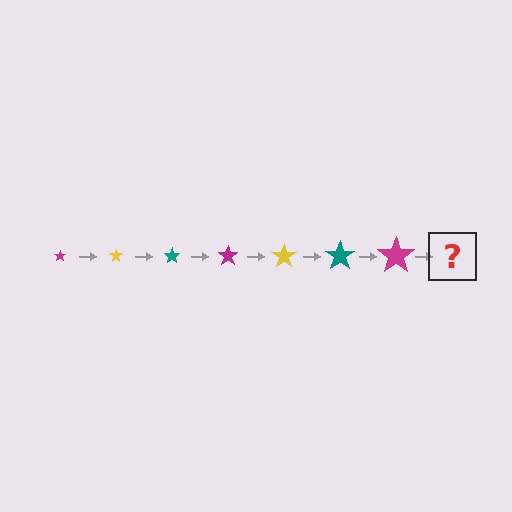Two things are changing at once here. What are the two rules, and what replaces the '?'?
The two rules are that the star grows larger each step and the color cycles through magenta, yellow, and teal. The '?' should be a yellow star, larger than the previous one.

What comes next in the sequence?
The next element should be a yellow star, larger than the previous one.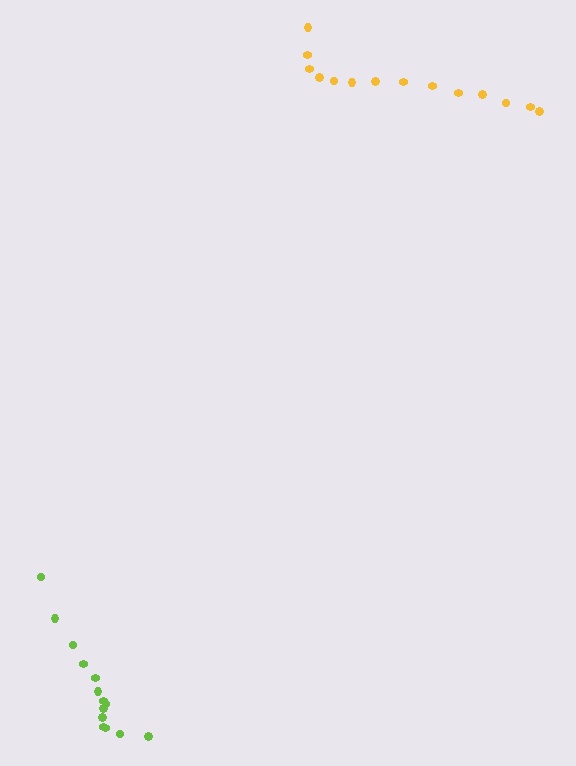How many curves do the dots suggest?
There are 2 distinct paths.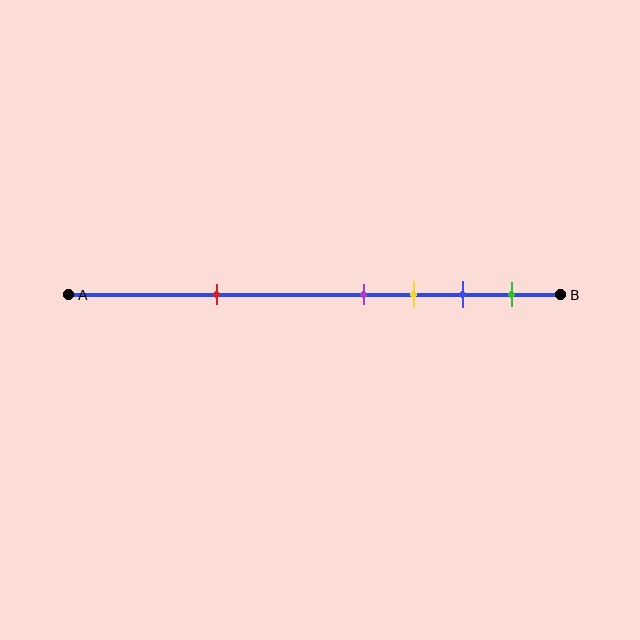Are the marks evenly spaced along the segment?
No, the marks are not evenly spaced.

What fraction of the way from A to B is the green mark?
The green mark is approximately 90% (0.9) of the way from A to B.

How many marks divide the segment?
There are 5 marks dividing the segment.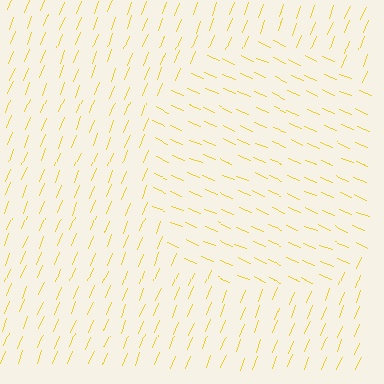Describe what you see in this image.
The image is filled with small yellow line segments. A circle region in the image has lines oriented differently from the surrounding lines, creating a visible texture boundary.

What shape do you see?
I see a circle.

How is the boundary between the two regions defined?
The boundary is defined purely by a change in line orientation (approximately 89 degrees difference). All lines are the same color and thickness.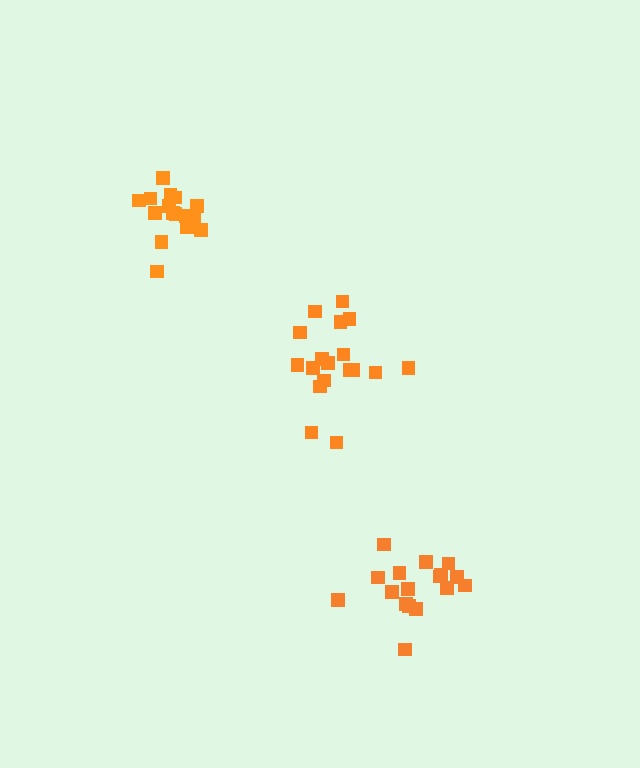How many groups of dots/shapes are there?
There are 3 groups.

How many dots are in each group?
Group 1: 18 dots, Group 2: 17 dots, Group 3: 16 dots (51 total).